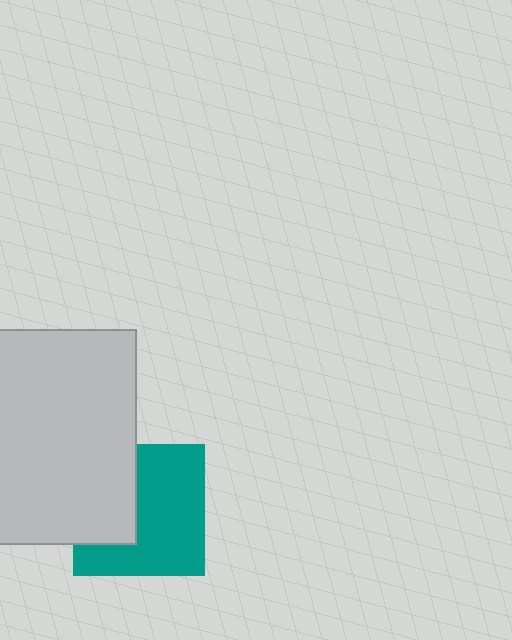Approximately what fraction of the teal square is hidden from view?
Roughly 37% of the teal square is hidden behind the light gray rectangle.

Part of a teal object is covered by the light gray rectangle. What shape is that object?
It is a square.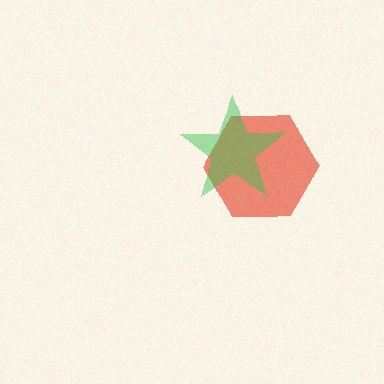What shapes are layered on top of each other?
The layered shapes are: a red hexagon, a green star.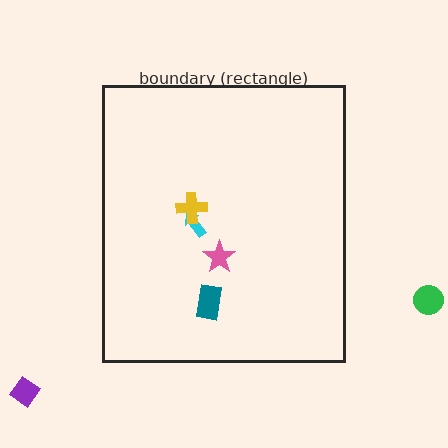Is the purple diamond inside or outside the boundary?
Outside.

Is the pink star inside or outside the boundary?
Inside.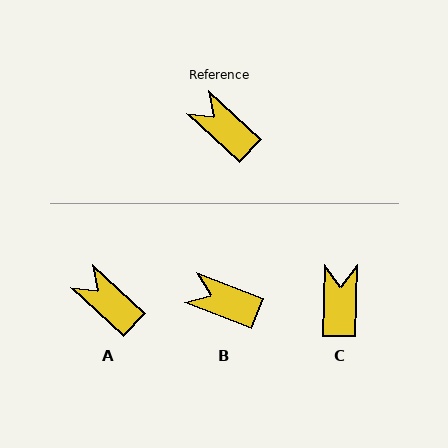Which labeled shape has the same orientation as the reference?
A.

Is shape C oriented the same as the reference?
No, it is off by about 49 degrees.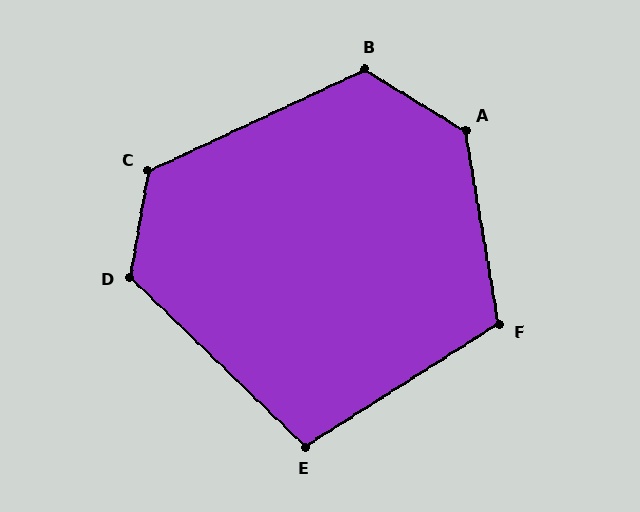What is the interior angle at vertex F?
Approximately 113 degrees (obtuse).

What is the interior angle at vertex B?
Approximately 124 degrees (obtuse).